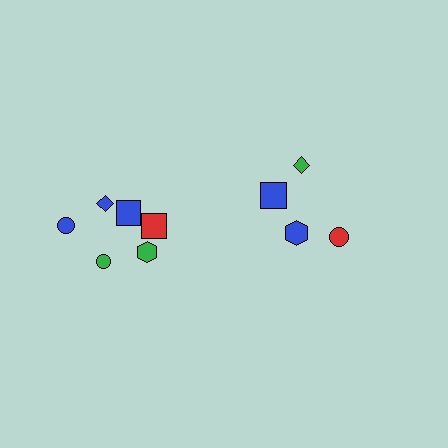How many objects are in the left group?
There are 6 objects.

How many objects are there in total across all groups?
There are 10 objects.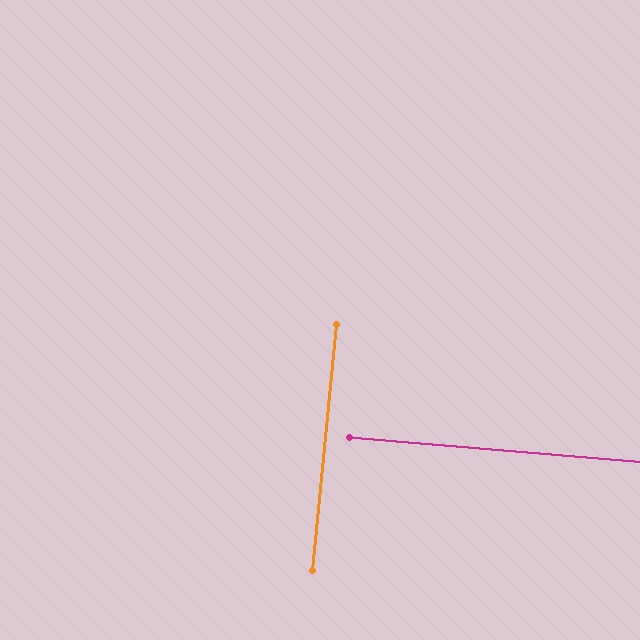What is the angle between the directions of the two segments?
Approximately 89 degrees.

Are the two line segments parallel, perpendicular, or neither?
Perpendicular — they meet at approximately 89°.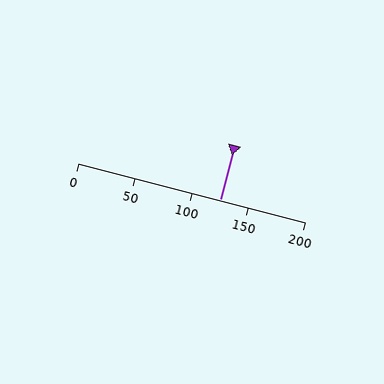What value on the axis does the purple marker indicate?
The marker indicates approximately 125.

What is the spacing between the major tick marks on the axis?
The major ticks are spaced 50 apart.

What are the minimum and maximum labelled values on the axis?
The axis runs from 0 to 200.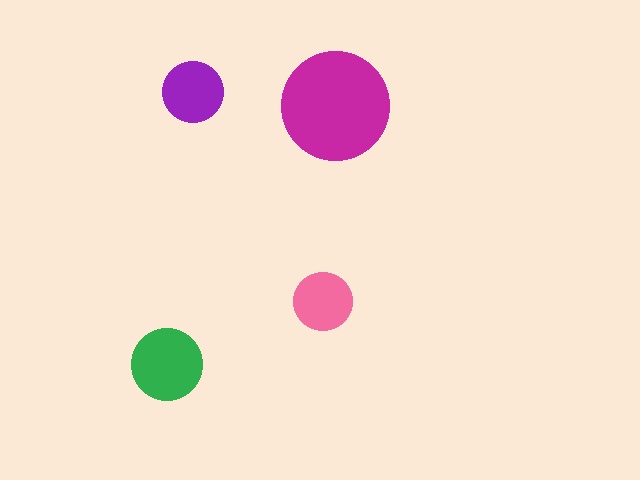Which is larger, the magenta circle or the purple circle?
The magenta one.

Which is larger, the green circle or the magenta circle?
The magenta one.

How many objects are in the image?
There are 4 objects in the image.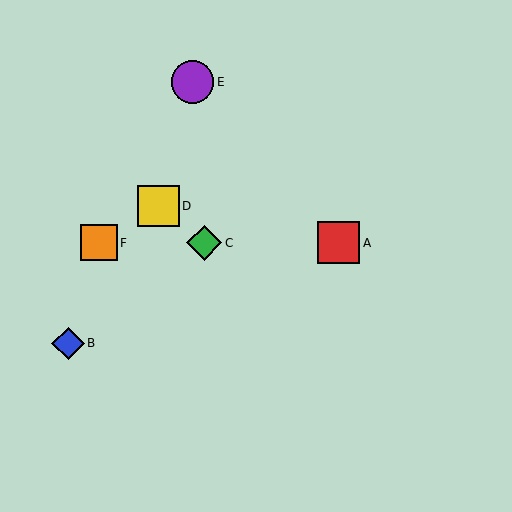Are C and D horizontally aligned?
No, C is at y≈243 and D is at y≈206.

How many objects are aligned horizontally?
3 objects (A, C, F) are aligned horizontally.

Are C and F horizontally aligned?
Yes, both are at y≈243.